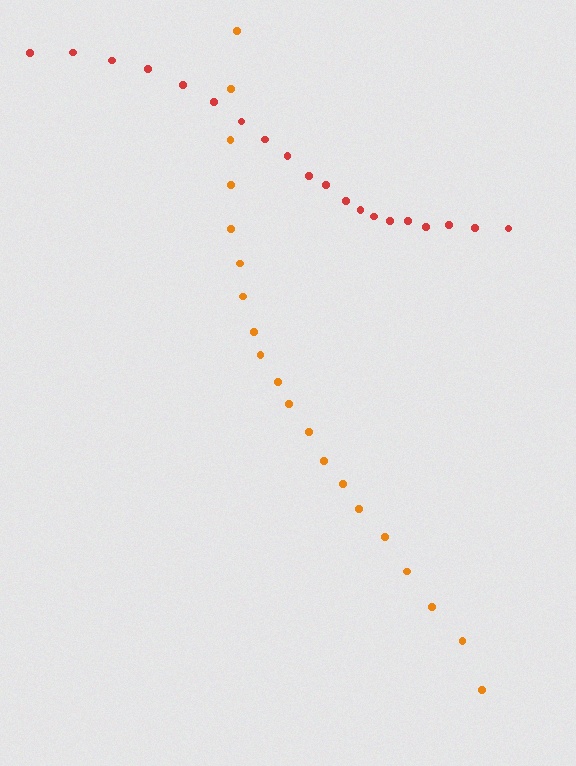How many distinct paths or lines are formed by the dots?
There are 2 distinct paths.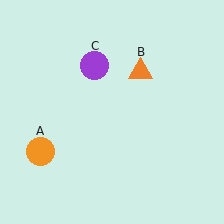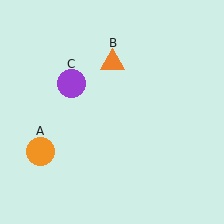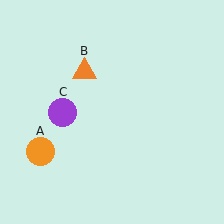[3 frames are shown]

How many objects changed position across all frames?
2 objects changed position: orange triangle (object B), purple circle (object C).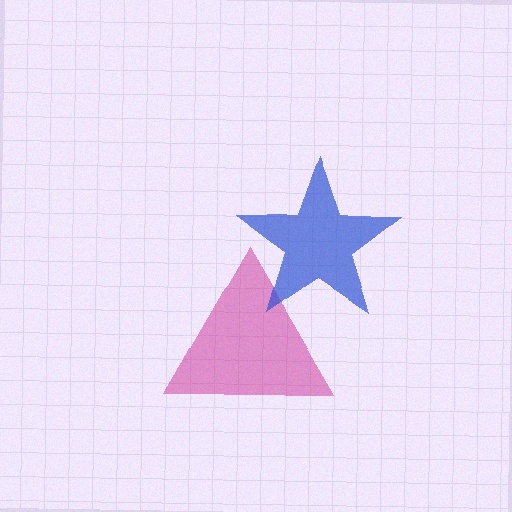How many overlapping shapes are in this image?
There are 2 overlapping shapes in the image.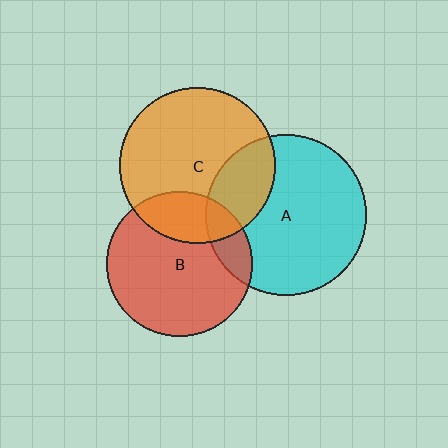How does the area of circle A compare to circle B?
Approximately 1.2 times.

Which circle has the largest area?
Circle A (cyan).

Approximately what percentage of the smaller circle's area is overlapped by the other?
Approximately 15%.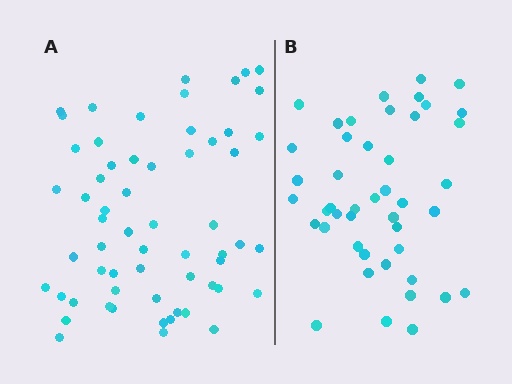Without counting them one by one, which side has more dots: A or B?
Region A (the left region) has more dots.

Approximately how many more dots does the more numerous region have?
Region A has approximately 15 more dots than region B.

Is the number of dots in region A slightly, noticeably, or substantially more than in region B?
Region A has noticeably more, but not dramatically so. The ratio is roughly 1.3 to 1.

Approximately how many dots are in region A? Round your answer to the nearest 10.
About 60 dots.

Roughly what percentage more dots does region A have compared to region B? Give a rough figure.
About 35% more.